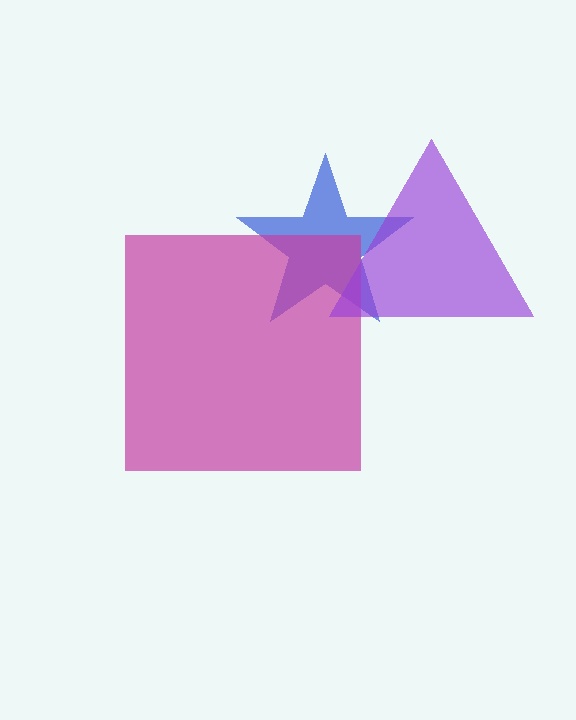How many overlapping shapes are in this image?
There are 3 overlapping shapes in the image.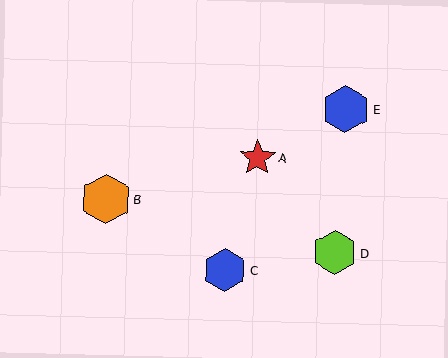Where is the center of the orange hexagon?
The center of the orange hexagon is at (106, 199).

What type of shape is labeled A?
Shape A is a red star.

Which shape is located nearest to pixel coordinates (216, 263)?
The blue hexagon (labeled C) at (225, 270) is nearest to that location.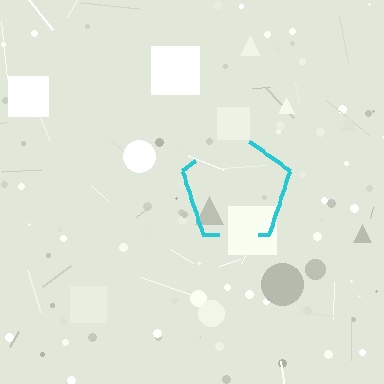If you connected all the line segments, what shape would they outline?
They would outline a pentagon.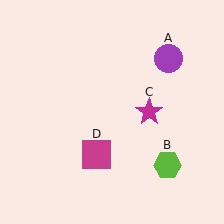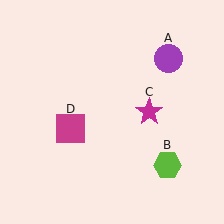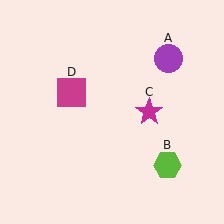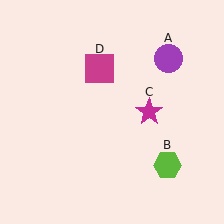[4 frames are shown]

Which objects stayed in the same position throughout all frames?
Purple circle (object A) and lime hexagon (object B) and magenta star (object C) remained stationary.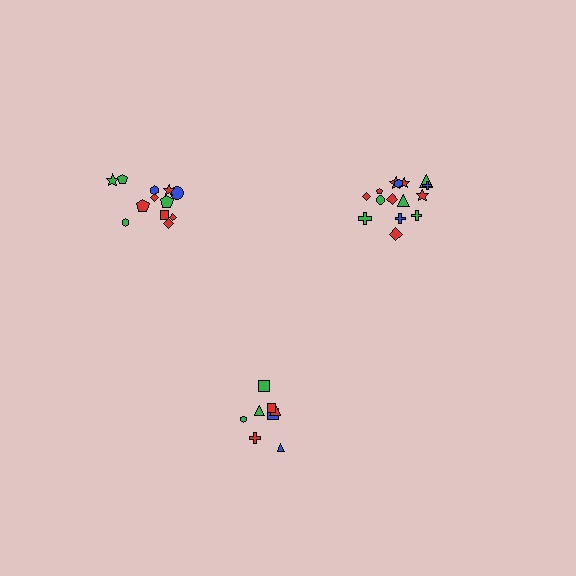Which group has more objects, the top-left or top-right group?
The top-right group.